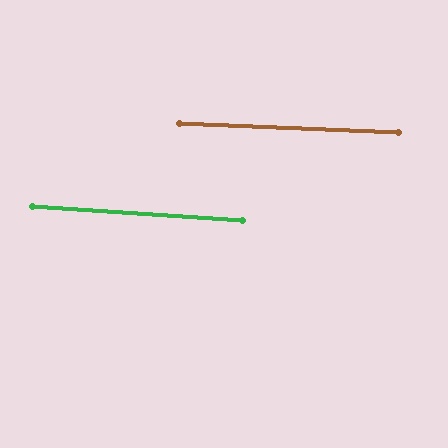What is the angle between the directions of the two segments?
Approximately 1 degree.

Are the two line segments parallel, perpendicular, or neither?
Parallel — their directions differ by only 1.4°.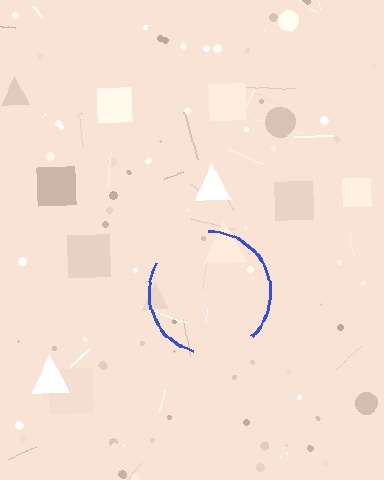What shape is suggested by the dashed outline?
The dashed outline suggests a circle.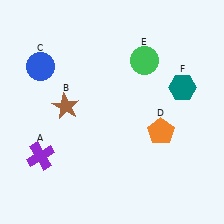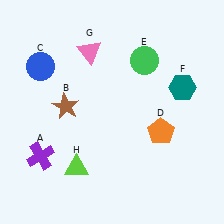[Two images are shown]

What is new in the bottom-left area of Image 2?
A lime triangle (H) was added in the bottom-left area of Image 2.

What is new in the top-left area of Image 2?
A pink triangle (G) was added in the top-left area of Image 2.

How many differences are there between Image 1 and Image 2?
There are 2 differences between the two images.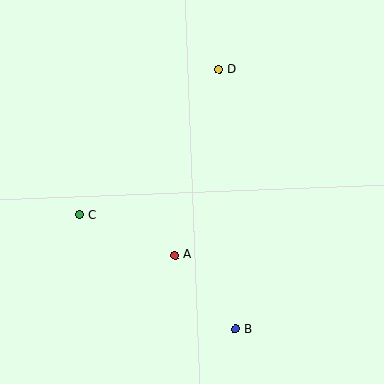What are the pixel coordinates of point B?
Point B is at (235, 329).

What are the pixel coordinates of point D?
Point D is at (219, 70).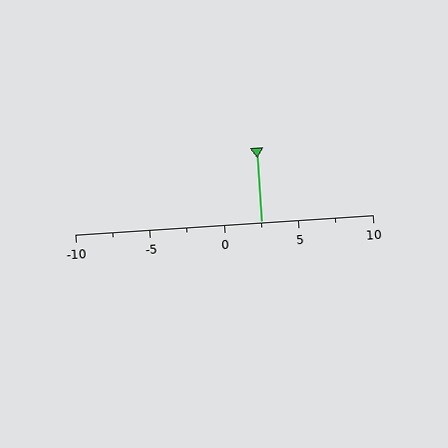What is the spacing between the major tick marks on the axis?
The major ticks are spaced 5 apart.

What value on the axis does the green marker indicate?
The marker indicates approximately 2.5.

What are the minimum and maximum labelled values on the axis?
The axis runs from -10 to 10.